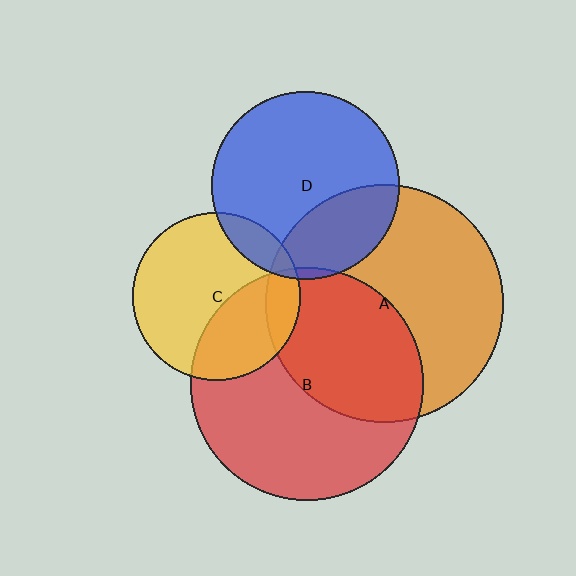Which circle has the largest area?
Circle A (orange).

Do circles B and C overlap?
Yes.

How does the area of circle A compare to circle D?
Approximately 1.6 times.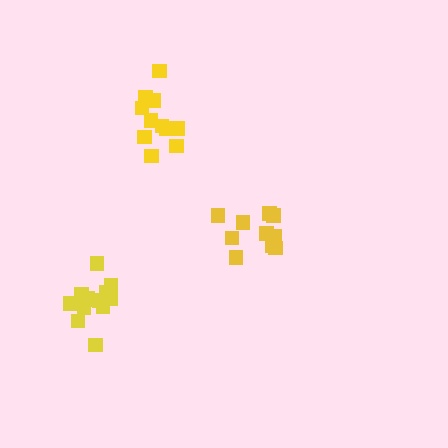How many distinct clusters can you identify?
There are 3 distinct clusters.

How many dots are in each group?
Group 1: 11 dots, Group 2: 14 dots, Group 3: 12 dots (37 total).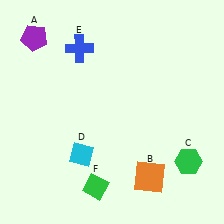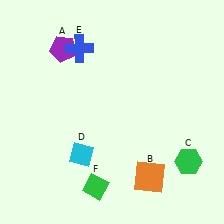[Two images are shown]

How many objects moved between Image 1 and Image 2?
1 object moved between the two images.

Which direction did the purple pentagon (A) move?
The purple pentagon (A) moved right.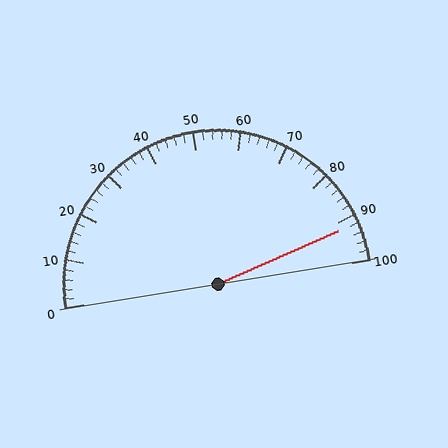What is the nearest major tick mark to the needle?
The nearest major tick mark is 90.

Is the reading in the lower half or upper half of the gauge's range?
The reading is in the upper half of the range (0 to 100).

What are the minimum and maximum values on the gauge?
The gauge ranges from 0 to 100.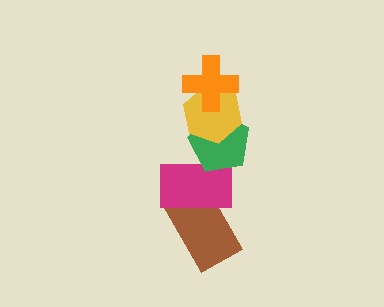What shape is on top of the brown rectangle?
The magenta rectangle is on top of the brown rectangle.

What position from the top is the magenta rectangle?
The magenta rectangle is 4th from the top.